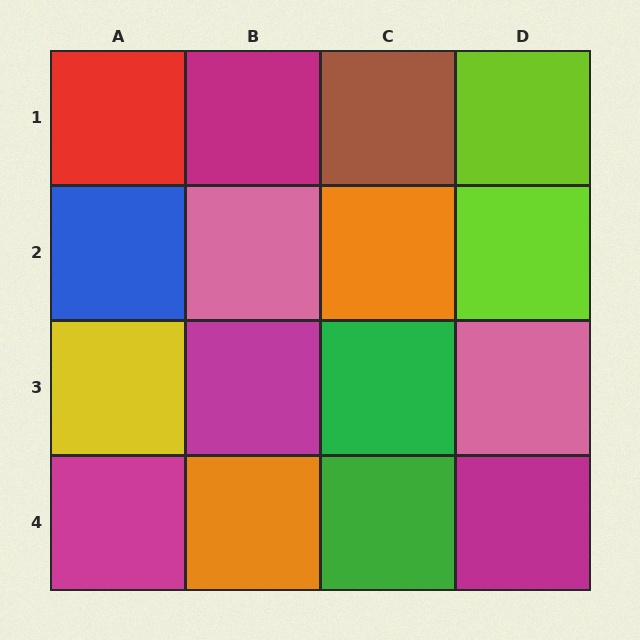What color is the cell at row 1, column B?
Magenta.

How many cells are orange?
2 cells are orange.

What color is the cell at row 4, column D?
Magenta.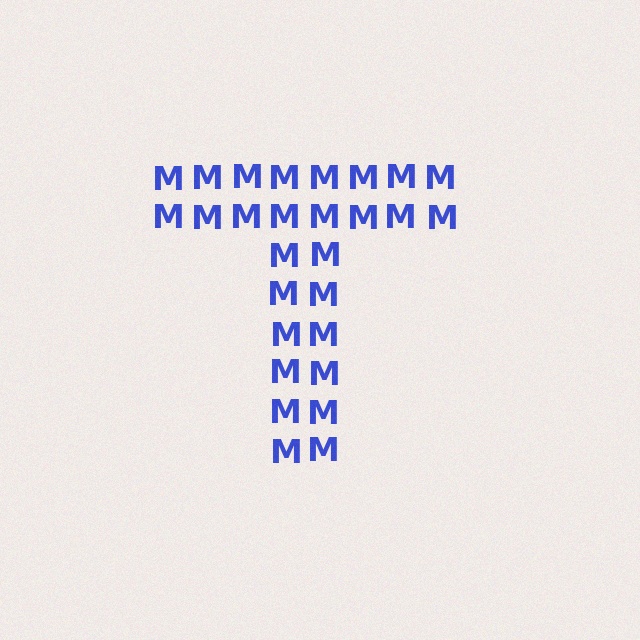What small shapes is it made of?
It is made of small letter M's.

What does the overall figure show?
The overall figure shows the letter T.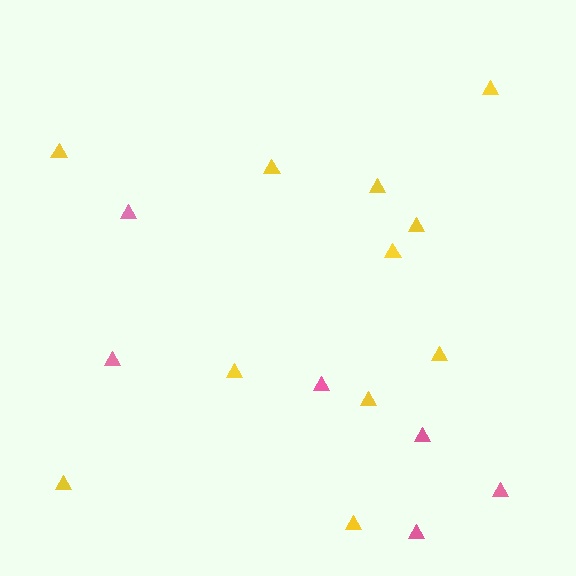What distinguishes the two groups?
There are 2 groups: one group of yellow triangles (11) and one group of pink triangles (6).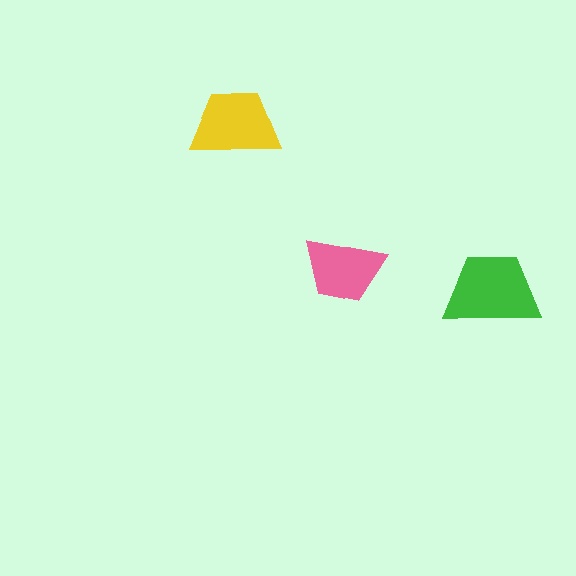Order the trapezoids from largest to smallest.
the green one, the yellow one, the pink one.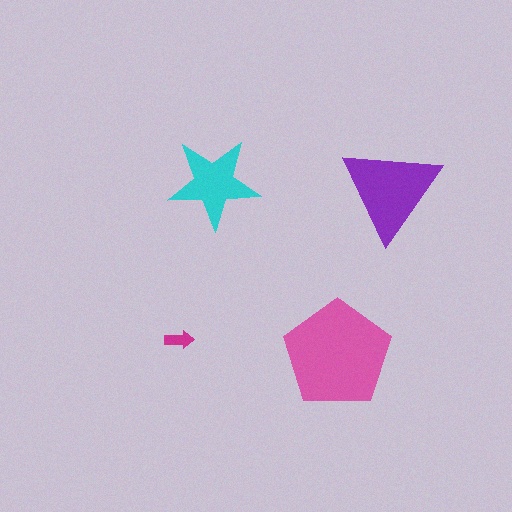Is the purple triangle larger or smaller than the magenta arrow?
Larger.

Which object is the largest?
The pink pentagon.